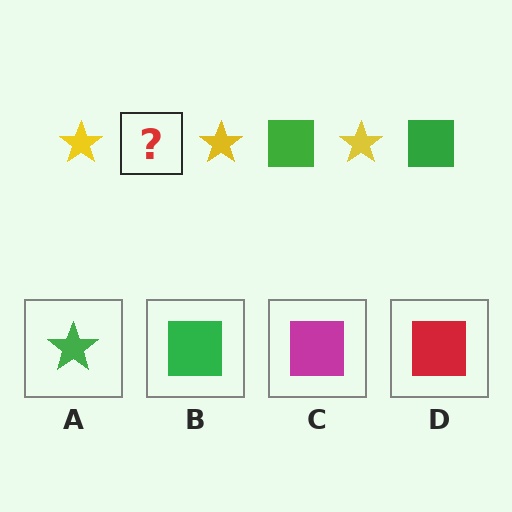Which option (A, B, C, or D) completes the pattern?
B.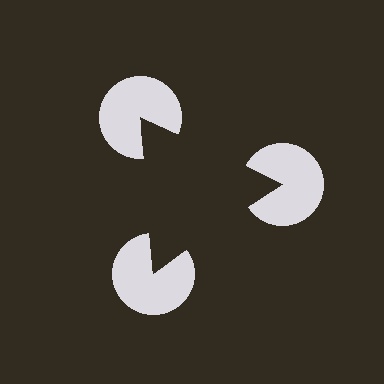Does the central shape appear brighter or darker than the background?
It typically appears slightly darker than the background, even though no actual brightness change is drawn.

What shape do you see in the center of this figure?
An illusory triangle — its edges are inferred from the aligned wedge cuts in the pac-man discs, not physically drawn.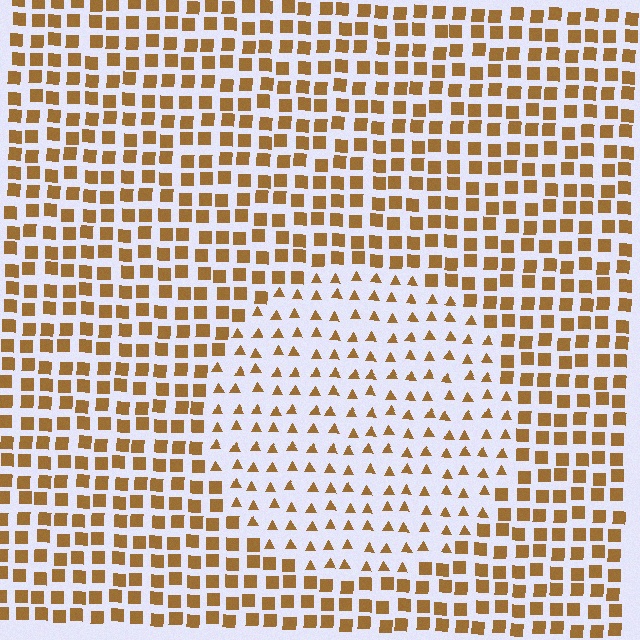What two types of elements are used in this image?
The image uses triangles inside the circle region and squares outside it.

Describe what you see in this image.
The image is filled with small brown elements arranged in a uniform grid. A circle-shaped region contains triangles, while the surrounding area contains squares. The boundary is defined purely by the change in element shape.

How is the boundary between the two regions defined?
The boundary is defined by a change in element shape: triangles inside vs. squares outside. All elements share the same color and spacing.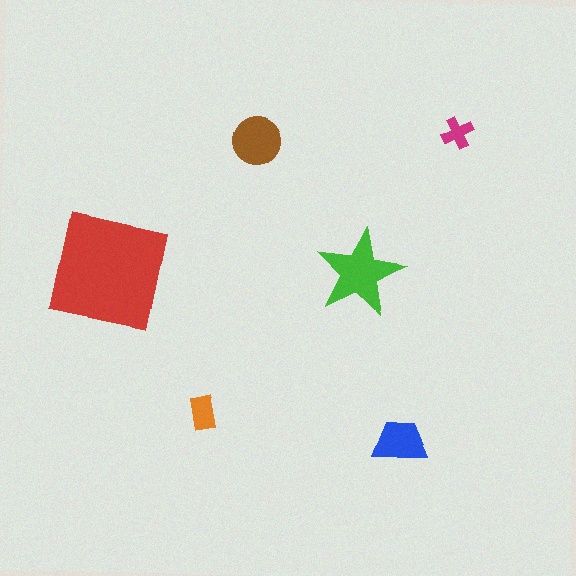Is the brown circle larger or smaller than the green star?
Smaller.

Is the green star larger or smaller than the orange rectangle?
Larger.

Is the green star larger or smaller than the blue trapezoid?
Larger.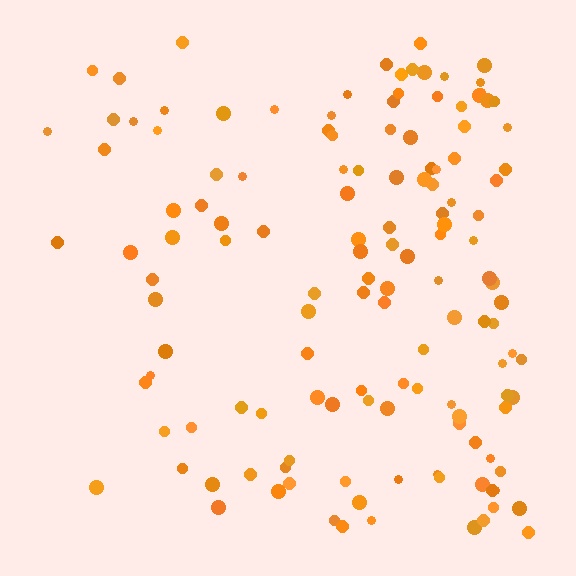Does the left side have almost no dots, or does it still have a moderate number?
Still a moderate number, just noticeably fewer than the right.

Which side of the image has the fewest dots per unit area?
The left.